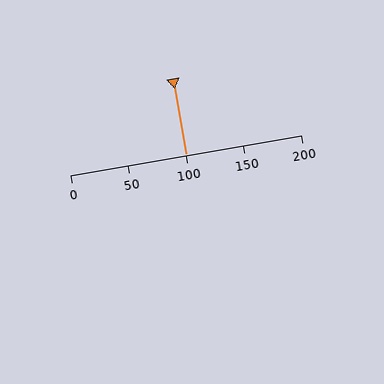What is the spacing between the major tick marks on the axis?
The major ticks are spaced 50 apart.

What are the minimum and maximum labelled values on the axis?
The axis runs from 0 to 200.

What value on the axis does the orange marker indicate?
The marker indicates approximately 100.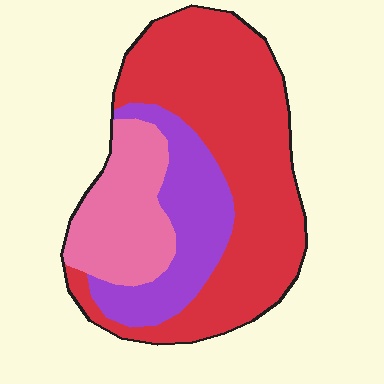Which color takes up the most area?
Red, at roughly 55%.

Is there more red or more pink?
Red.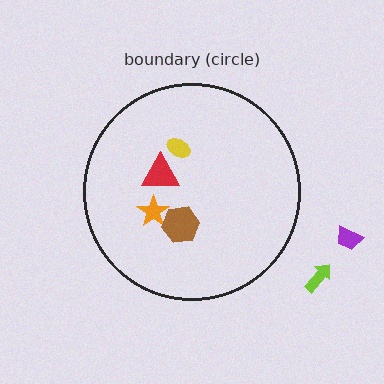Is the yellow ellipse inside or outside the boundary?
Inside.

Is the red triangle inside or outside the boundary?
Inside.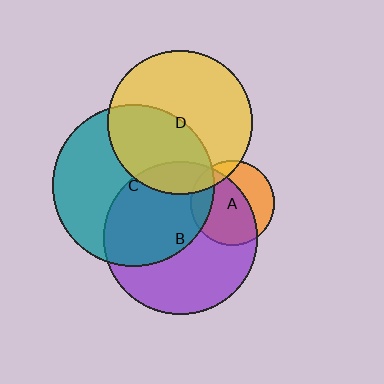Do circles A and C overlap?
Yes.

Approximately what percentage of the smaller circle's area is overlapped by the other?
Approximately 20%.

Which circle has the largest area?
Circle C (teal).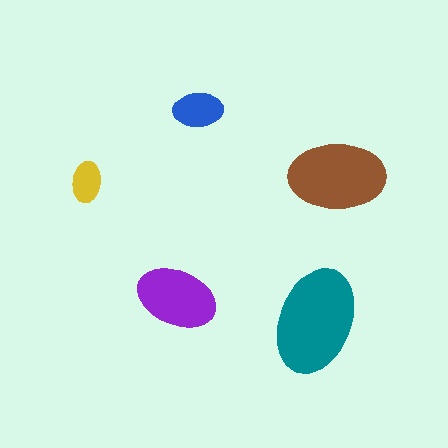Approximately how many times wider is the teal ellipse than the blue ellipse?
About 2 times wider.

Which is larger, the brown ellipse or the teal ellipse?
The teal one.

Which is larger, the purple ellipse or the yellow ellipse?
The purple one.